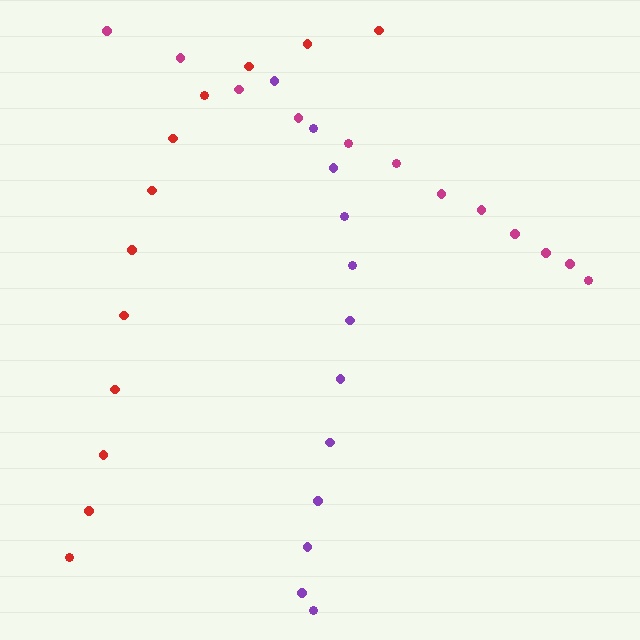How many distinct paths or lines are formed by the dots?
There are 3 distinct paths.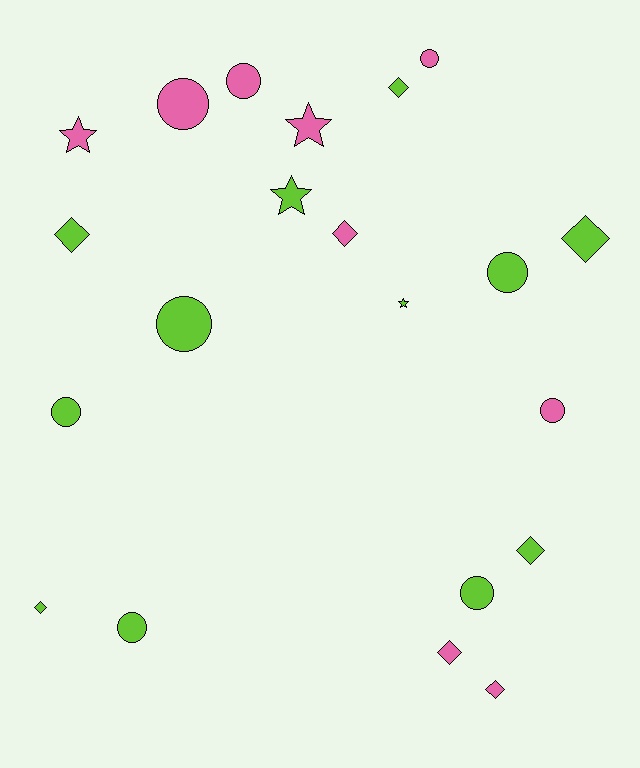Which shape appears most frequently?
Circle, with 9 objects.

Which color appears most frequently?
Lime, with 12 objects.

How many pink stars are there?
There are 2 pink stars.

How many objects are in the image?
There are 21 objects.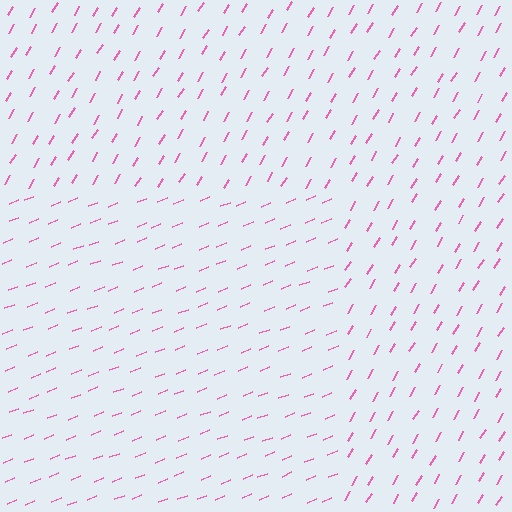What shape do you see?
I see a rectangle.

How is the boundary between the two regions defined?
The boundary is defined purely by a change in line orientation (approximately 37 degrees difference). All lines are the same color and thickness.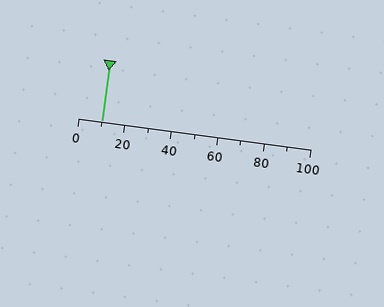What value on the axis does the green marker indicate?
The marker indicates approximately 10.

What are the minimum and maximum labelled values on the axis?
The axis runs from 0 to 100.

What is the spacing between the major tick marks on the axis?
The major ticks are spaced 20 apart.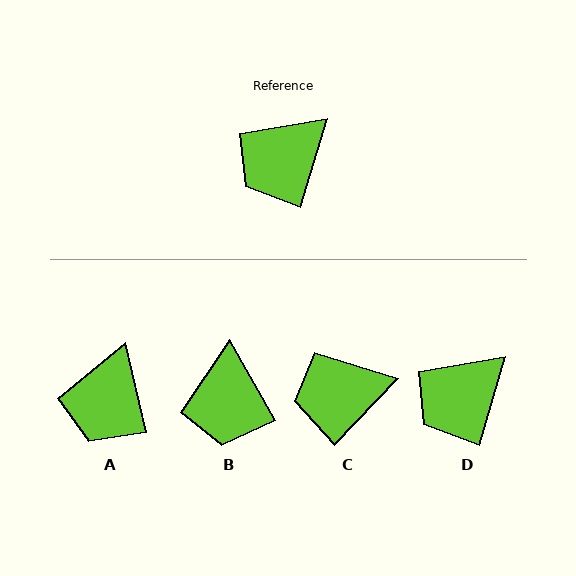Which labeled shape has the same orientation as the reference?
D.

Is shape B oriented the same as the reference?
No, it is off by about 46 degrees.